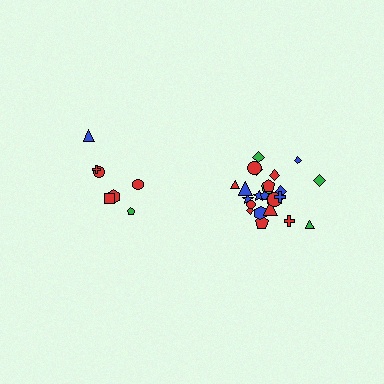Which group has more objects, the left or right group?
The right group.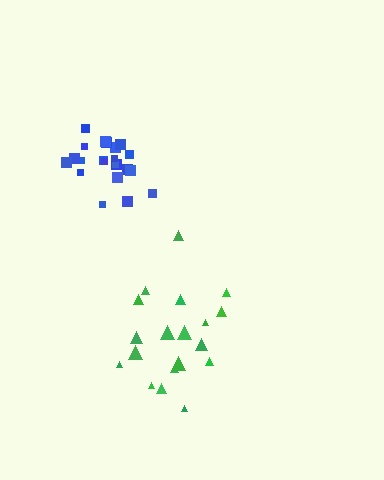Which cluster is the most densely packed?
Blue.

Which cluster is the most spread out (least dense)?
Green.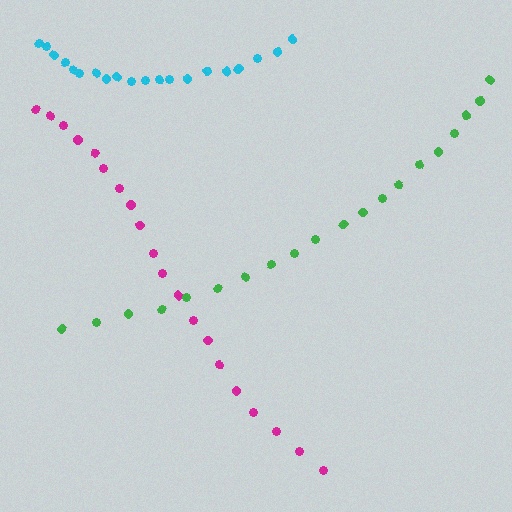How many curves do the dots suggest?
There are 3 distinct paths.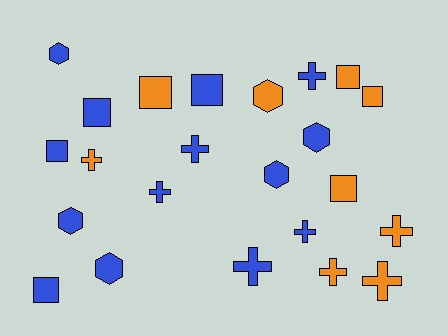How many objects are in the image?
There are 23 objects.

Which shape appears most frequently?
Cross, with 9 objects.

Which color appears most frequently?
Blue, with 14 objects.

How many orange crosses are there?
There are 4 orange crosses.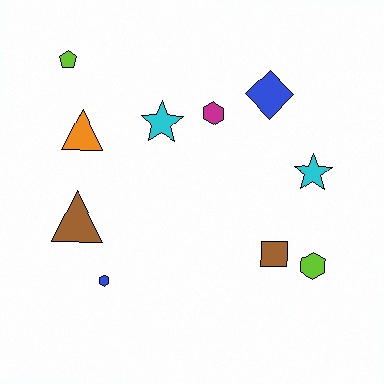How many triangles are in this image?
There are 2 triangles.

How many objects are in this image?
There are 10 objects.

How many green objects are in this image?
There are no green objects.